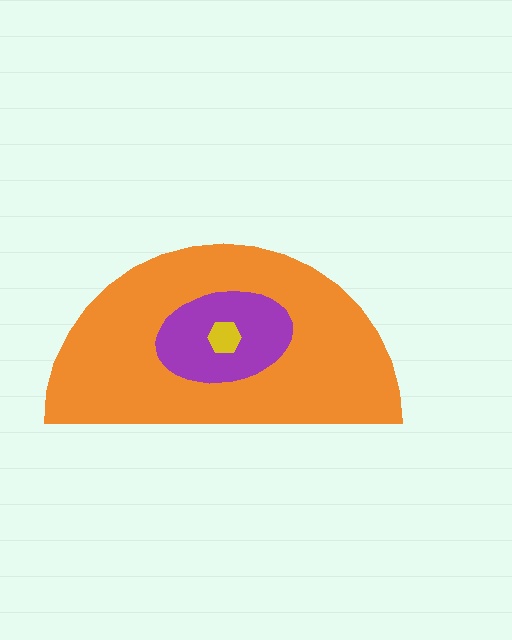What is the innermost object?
The yellow hexagon.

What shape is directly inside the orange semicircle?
The purple ellipse.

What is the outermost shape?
The orange semicircle.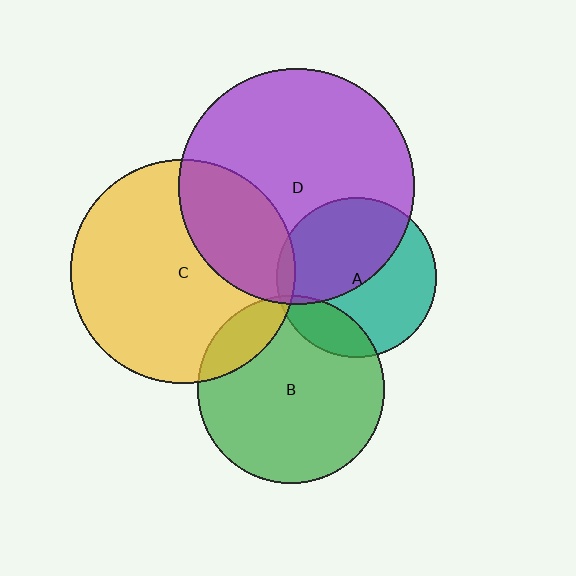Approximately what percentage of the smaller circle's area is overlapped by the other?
Approximately 15%.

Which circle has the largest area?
Circle D (purple).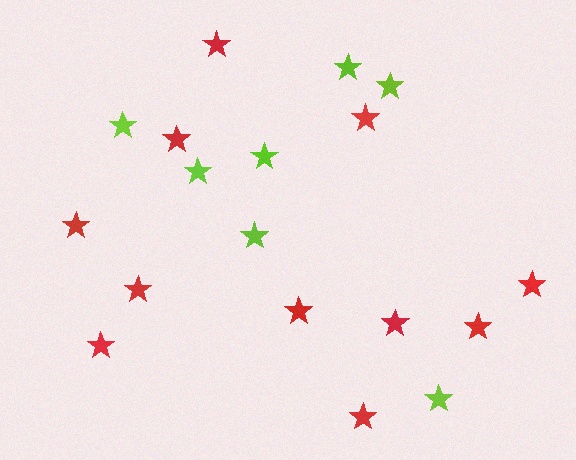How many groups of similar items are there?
There are 2 groups: one group of lime stars (7) and one group of red stars (11).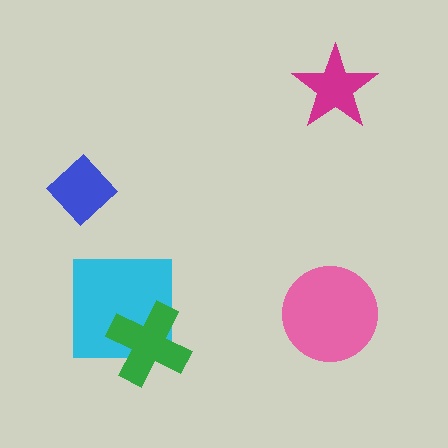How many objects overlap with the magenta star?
0 objects overlap with the magenta star.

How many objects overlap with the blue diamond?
0 objects overlap with the blue diamond.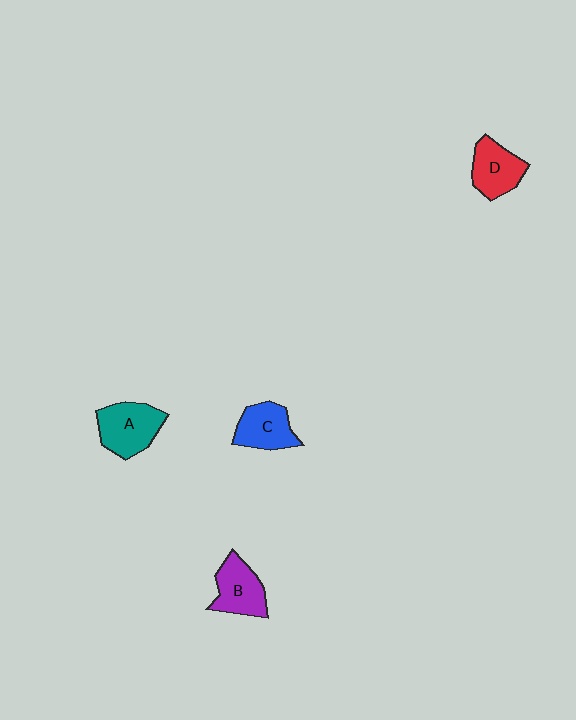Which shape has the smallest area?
Shape D (red).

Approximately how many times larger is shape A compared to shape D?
Approximately 1.2 times.